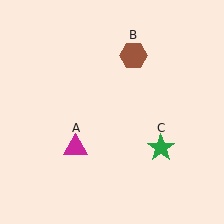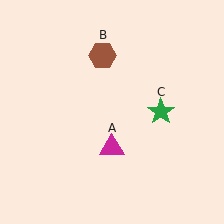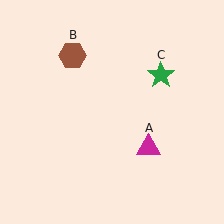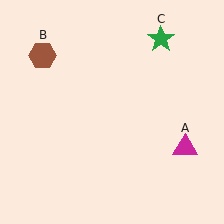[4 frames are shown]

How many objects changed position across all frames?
3 objects changed position: magenta triangle (object A), brown hexagon (object B), green star (object C).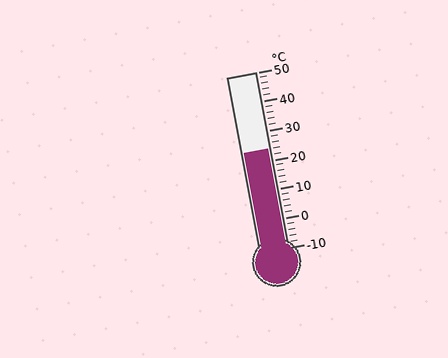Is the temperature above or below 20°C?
The temperature is above 20°C.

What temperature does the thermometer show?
The thermometer shows approximately 24°C.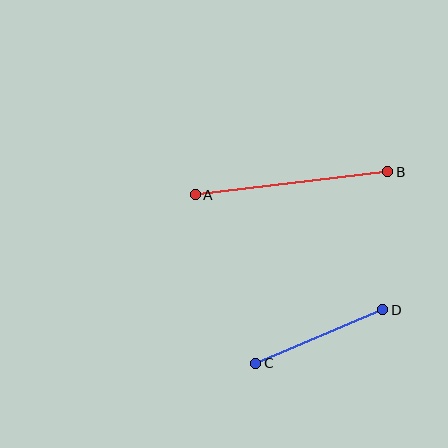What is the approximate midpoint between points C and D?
The midpoint is at approximately (319, 337) pixels.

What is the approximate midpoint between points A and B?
The midpoint is at approximately (292, 183) pixels.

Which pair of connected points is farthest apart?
Points A and B are farthest apart.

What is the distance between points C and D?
The distance is approximately 138 pixels.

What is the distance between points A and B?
The distance is approximately 194 pixels.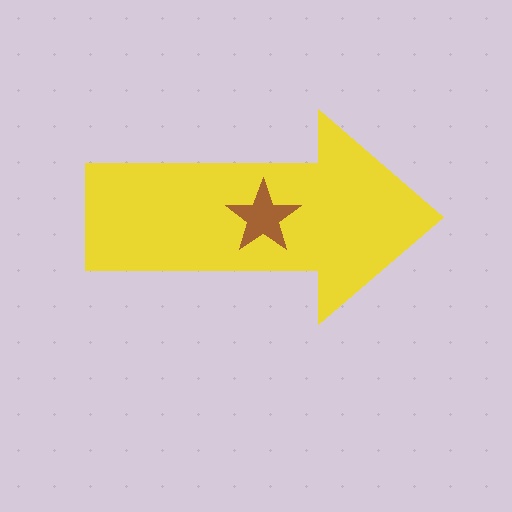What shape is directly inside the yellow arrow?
The brown star.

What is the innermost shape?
The brown star.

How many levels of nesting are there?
2.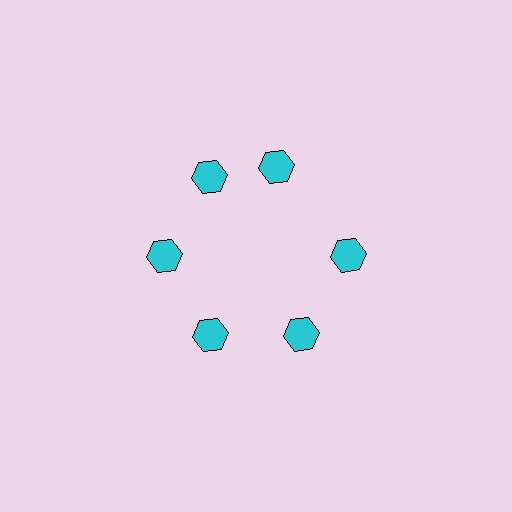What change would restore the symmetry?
The symmetry would be restored by rotating it back into even spacing with its neighbors so that all 6 hexagons sit at equal angles and equal distance from the center.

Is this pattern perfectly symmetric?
No. The 6 cyan hexagons are arranged in a ring, but one element near the 1 o'clock position is rotated out of alignment along the ring, breaking the 6-fold rotational symmetry.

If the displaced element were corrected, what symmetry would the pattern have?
It would have 6-fold rotational symmetry — the pattern would map onto itself every 60 degrees.